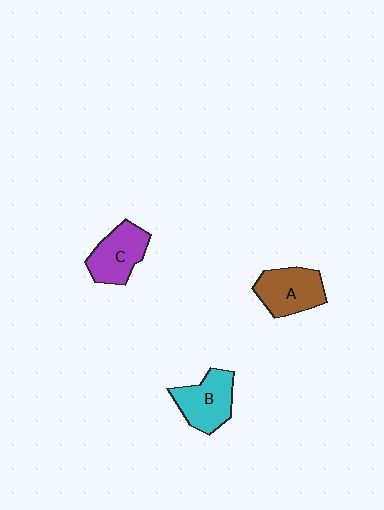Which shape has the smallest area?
Shape C (purple).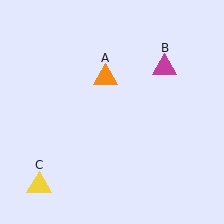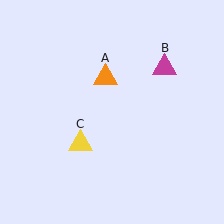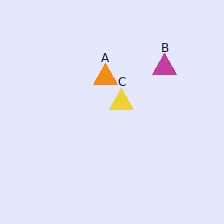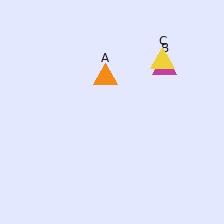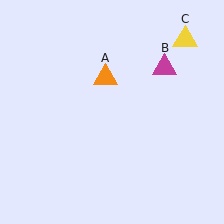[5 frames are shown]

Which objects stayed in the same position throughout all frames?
Orange triangle (object A) and magenta triangle (object B) remained stationary.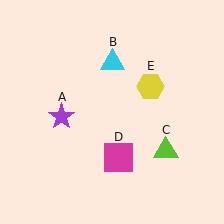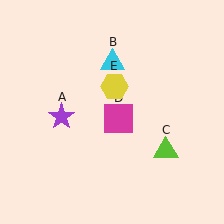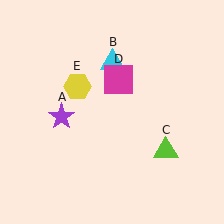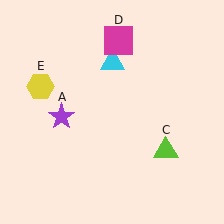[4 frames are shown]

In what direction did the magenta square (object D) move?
The magenta square (object D) moved up.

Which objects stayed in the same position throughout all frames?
Purple star (object A) and cyan triangle (object B) and lime triangle (object C) remained stationary.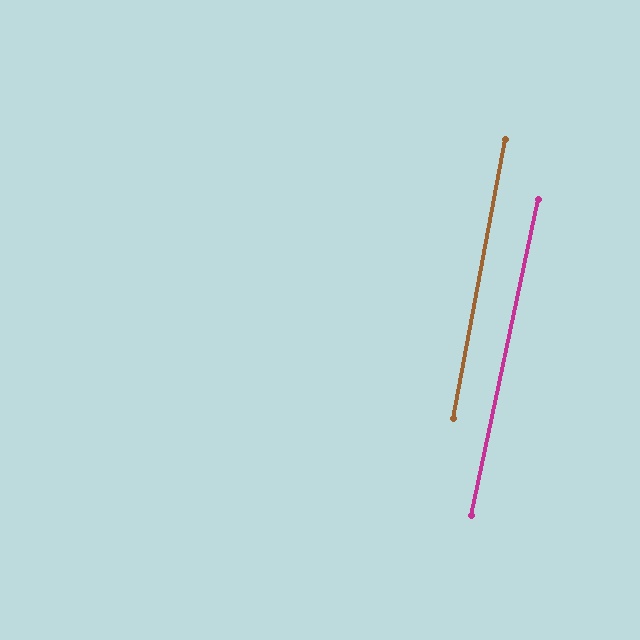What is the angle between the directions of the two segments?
Approximately 1 degree.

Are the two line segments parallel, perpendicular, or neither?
Parallel — their directions differ by only 1.4°.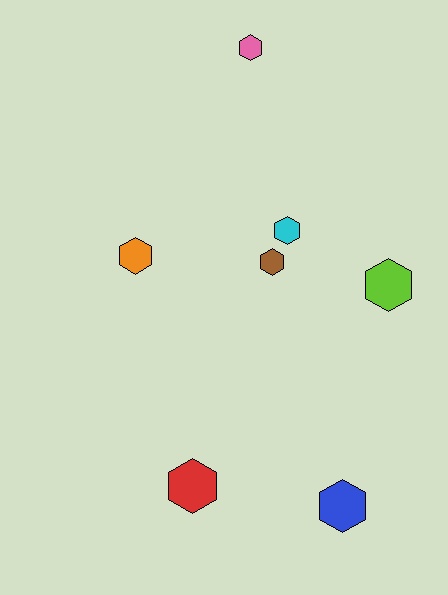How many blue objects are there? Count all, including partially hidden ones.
There is 1 blue object.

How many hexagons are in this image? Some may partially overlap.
There are 7 hexagons.